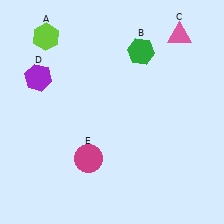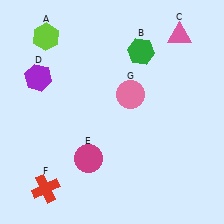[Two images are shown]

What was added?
A red cross (F), a pink circle (G) were added in Image 2.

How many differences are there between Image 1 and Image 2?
There are 2 differences between the two images.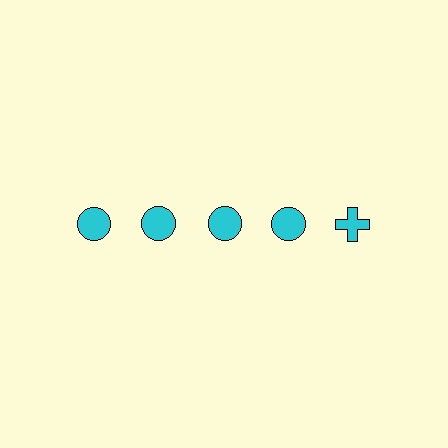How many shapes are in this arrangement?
There are 5 shapes arranged in a grid pattern.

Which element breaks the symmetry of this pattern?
The cyan cross in the top row, rightmost column breaks the symmetry. All other shapes are cyan circles.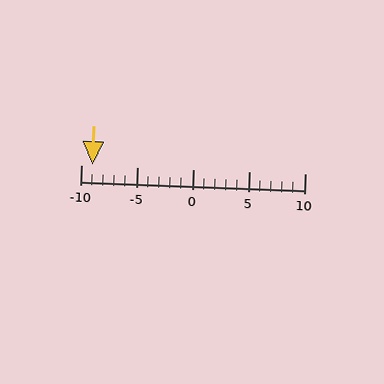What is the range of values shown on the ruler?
The ruler shows values from -10 to 10.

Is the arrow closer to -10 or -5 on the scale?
The arrow is closer to -10.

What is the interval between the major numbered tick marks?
The major tick marks are spaced 5 units apart.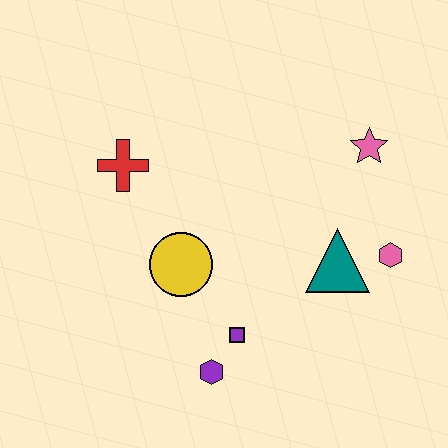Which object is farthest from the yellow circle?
The pink star is farthest from the yellow circle.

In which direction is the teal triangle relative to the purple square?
The teal triangle is to the right of the purple square.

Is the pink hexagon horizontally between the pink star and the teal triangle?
No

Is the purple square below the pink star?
Yes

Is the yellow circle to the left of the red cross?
No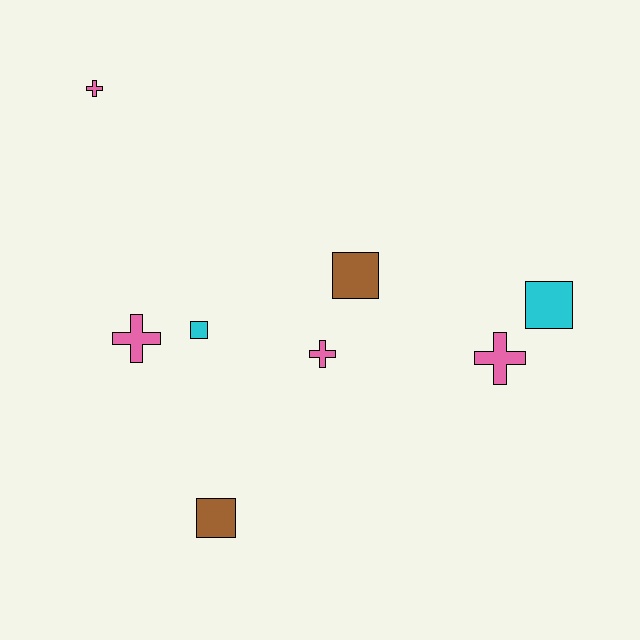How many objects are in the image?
There are 8 objects.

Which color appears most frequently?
Pink, with 4 objects.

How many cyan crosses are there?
There are no cyan crosses.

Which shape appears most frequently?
Square, with 4 objects.